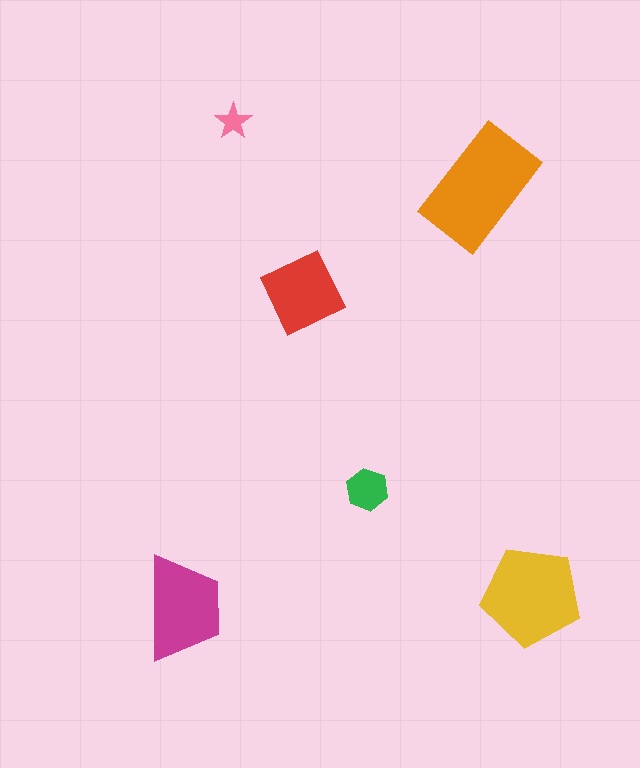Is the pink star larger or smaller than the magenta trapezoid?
Smaller.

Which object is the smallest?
The pink star.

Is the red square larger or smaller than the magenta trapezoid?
Smaller.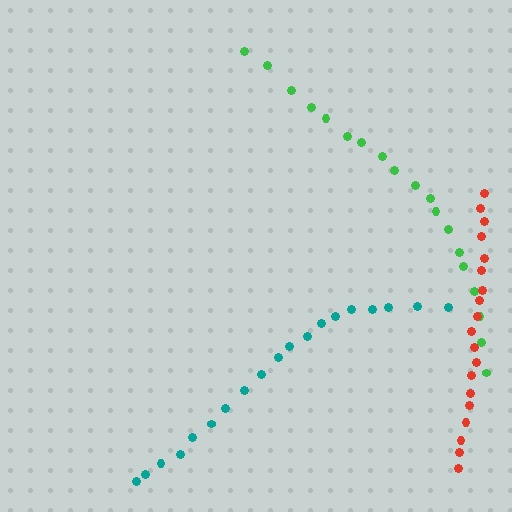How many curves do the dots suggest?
There are 3 distinct paths.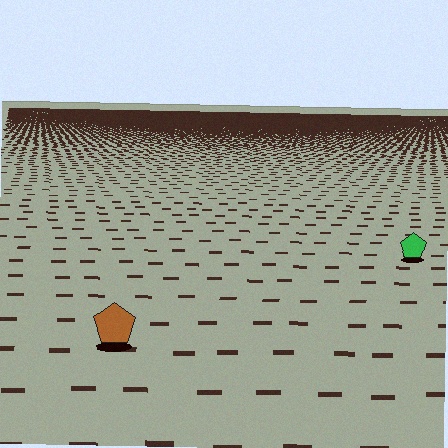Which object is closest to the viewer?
The brown pentagon is closest. The texture marks near it are larger and more spread out.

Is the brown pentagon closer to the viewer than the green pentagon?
Yes. The brown pentagon is closer — you can tell from the texture gradient: the ground texture is coarser near it.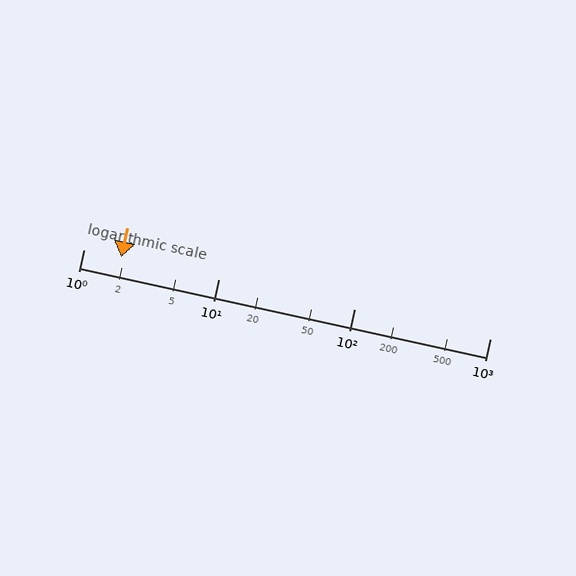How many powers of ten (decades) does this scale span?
The scale spans 3 decades, from 1 to 1000.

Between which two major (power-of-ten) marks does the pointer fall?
The pointer is between 1 and 10.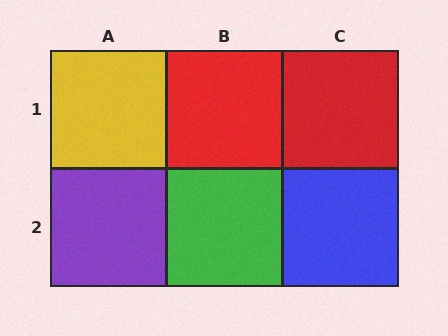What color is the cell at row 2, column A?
Purple.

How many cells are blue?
1 cell is blue.